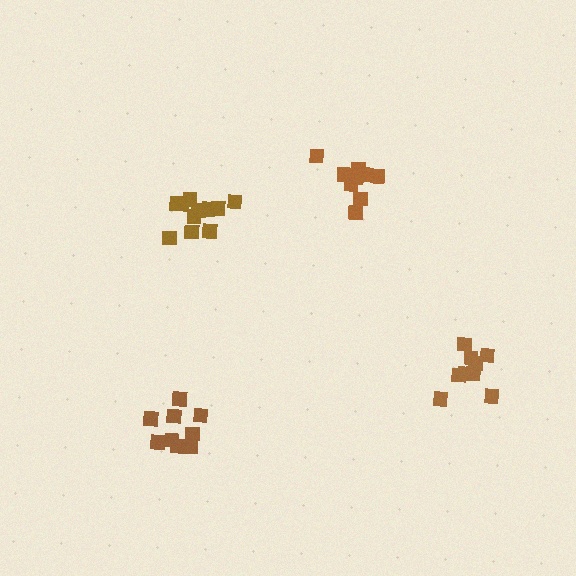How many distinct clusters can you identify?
There are 4 distinct clusters.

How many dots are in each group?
Group 1: 9 dots, Group 2: 9 dots, Group 3: 11 dots, Group 4: 11 dots (40 total).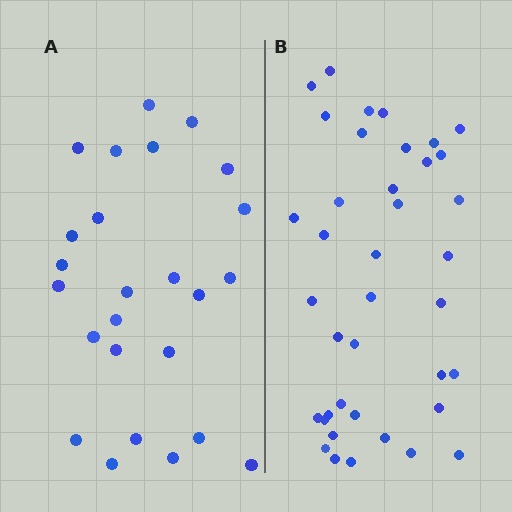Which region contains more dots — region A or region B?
Region B (the right region) has more dots.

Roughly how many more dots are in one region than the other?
Region B has approximately 15 more dots than region A.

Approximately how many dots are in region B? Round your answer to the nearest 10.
About 40 dots. (The exact count is 39, which rounds to 40.)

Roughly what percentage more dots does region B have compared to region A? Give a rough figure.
About 55% more.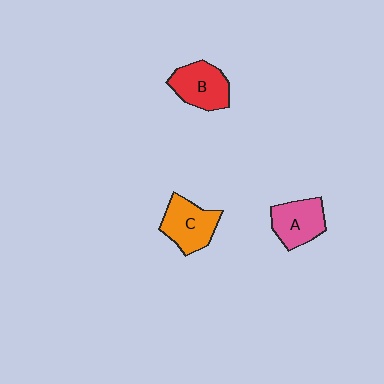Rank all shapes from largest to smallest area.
From largest to smallest: C (orange), B (red), A (pink).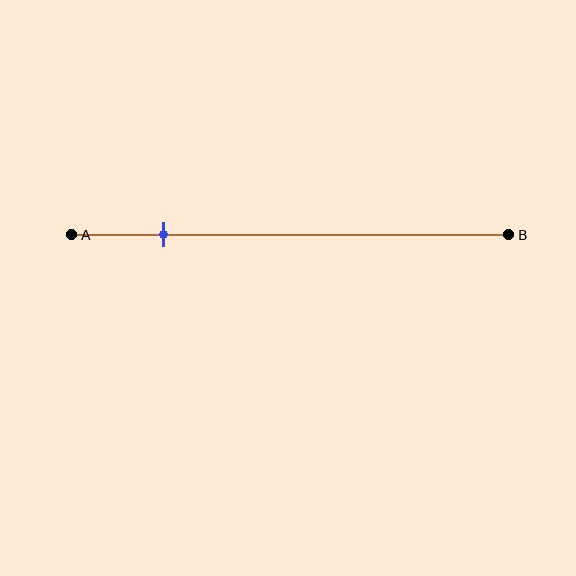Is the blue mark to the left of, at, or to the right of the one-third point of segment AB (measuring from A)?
The blue mark is to the left of the one-third point of segment AB.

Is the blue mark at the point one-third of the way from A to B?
No, the mark is at about 20% from A, not at the 33% one-third point.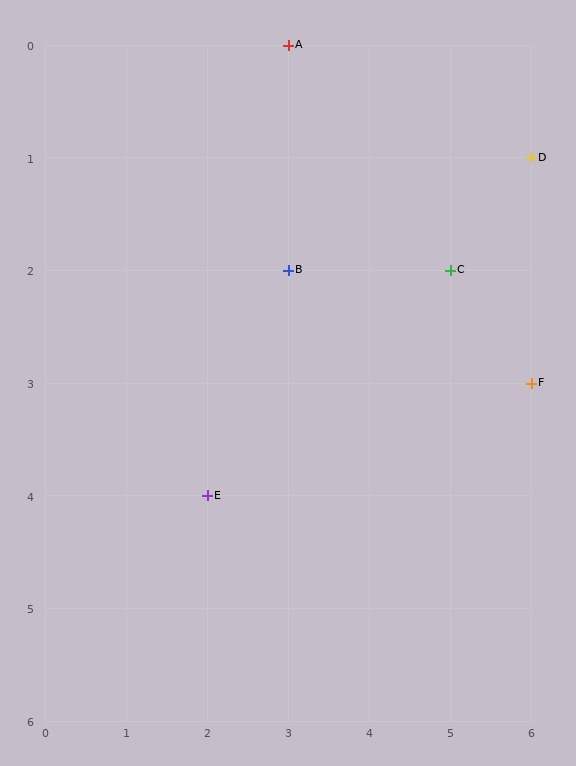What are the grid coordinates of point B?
Point B is at grid coordinates (3, 2).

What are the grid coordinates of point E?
Point E is at grid coordinates (2, 4).